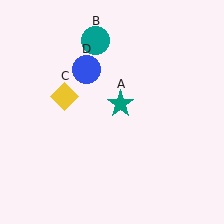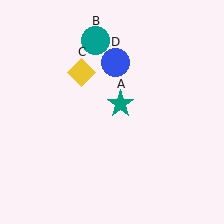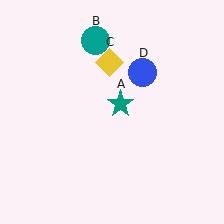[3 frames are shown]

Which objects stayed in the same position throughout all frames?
Teal star (object A) and teal circle (object B) remained stationary.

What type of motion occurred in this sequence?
The yellow diamond (object C), blue circle (object D) rotated clockwise around the center of the scene.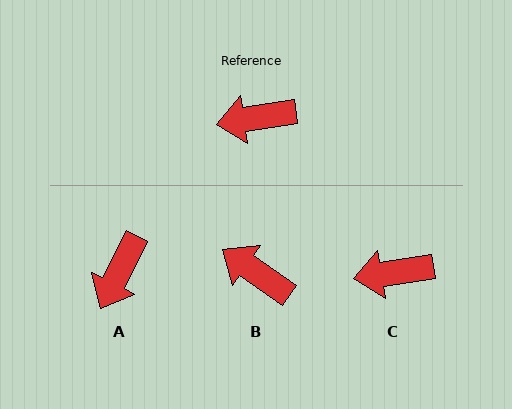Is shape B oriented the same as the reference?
No, it is off by about 44 degrees.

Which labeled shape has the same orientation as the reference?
C.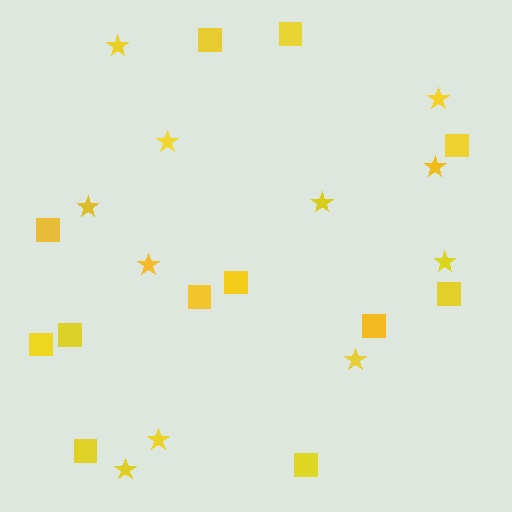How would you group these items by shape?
There are 2 groups: one group of squares (12) and one group of stars (11).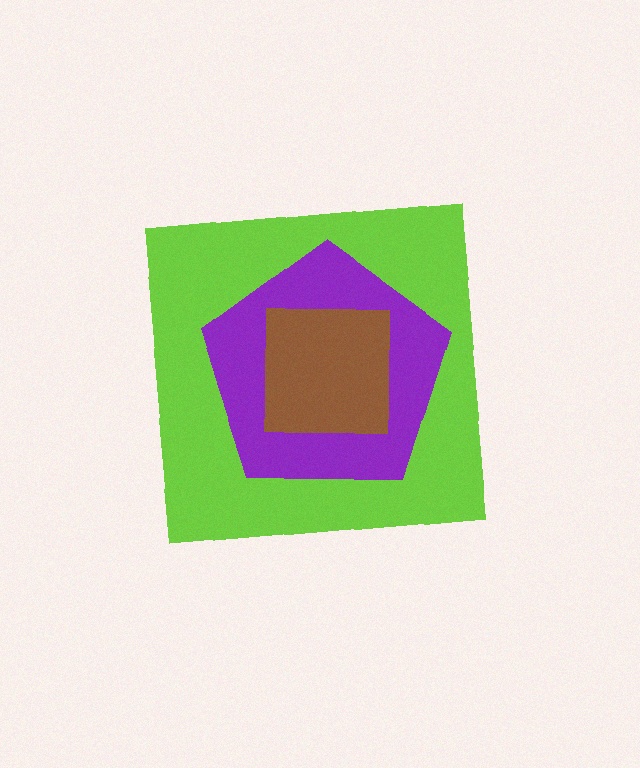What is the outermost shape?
The lime square.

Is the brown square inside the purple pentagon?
Yes.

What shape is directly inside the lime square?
The purple pentagon.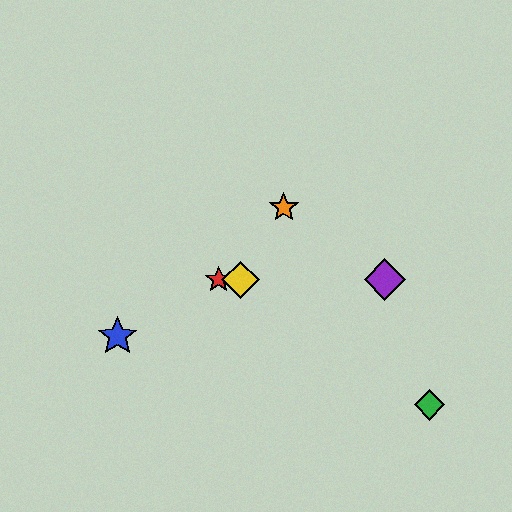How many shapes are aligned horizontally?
3 shapes (the red star, the yellow diamond, the purple diamond) are aligned horizontally.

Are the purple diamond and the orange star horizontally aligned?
No, the purple diamond is at y≈280 and the orange star is at y≈208.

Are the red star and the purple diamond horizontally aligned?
Yes, both are at y≈280.